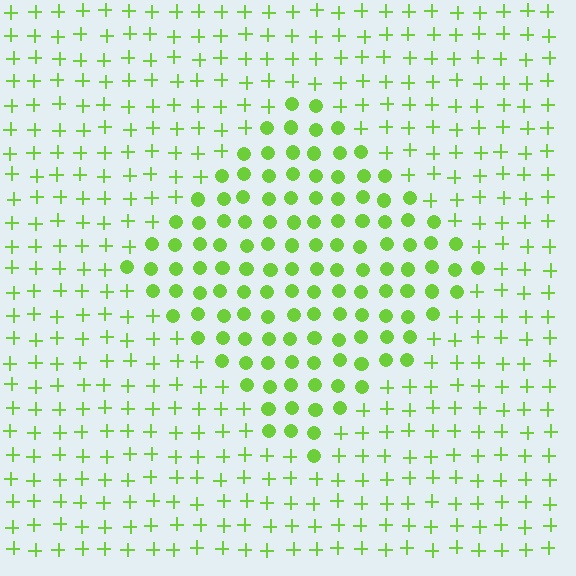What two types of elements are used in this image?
The image uses circles inside the diamond region and plus signs outside it.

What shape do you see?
I see a diamond.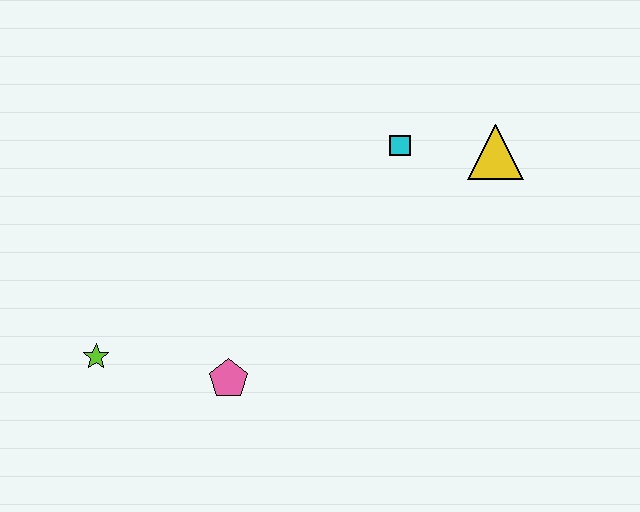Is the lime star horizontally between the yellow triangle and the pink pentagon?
No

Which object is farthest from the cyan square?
The lime star is farthest from the cyan square.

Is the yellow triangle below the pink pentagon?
No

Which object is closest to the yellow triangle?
The cyan square is closest to the yellow triangle.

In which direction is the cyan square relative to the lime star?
The cyan square is to the right of the lime star.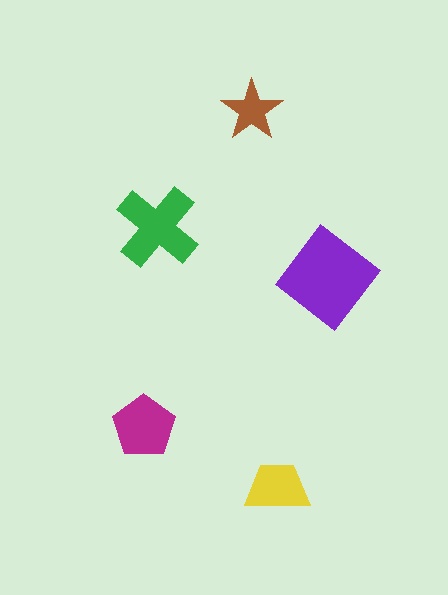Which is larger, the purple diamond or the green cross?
The purple diamond.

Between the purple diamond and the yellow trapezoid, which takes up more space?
The purple diamond.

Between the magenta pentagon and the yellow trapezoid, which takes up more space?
The magenta pentagon.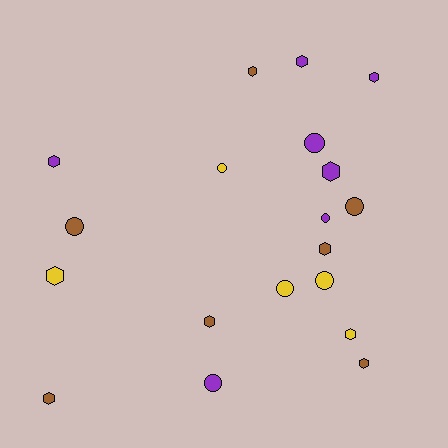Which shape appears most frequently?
Hexagon, with 11 objects.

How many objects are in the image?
There are 19 objects.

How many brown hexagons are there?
There are 5 brown hexagons.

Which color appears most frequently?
Brown, with 7 objects.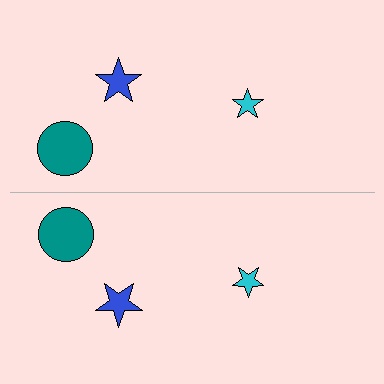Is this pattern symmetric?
Yes, this pattern has bilateral (reflection) symmetry.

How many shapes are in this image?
There are 6 shapes in this image.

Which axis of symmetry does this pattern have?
The pattern has a horizontal axis of symmetry running through the center of the image.